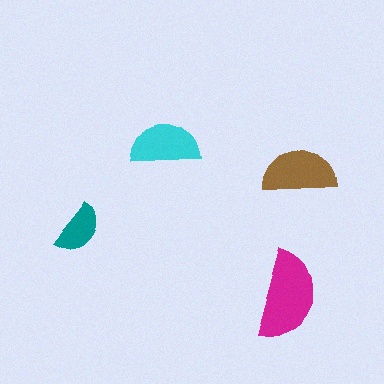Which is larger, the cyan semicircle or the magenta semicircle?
The magenta one.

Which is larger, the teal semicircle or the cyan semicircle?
The cyan one.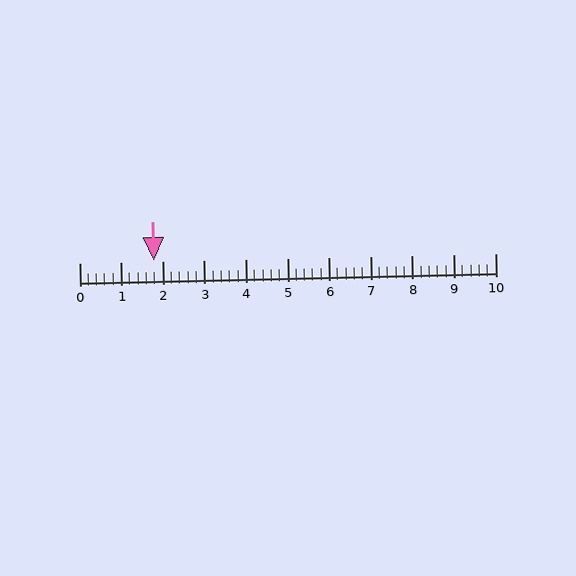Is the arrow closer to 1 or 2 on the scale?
The arrow is closer to 2.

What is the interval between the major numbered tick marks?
The major tick marks are spaced 1 units apart.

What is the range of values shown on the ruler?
The ruler shows values from 0 to 10.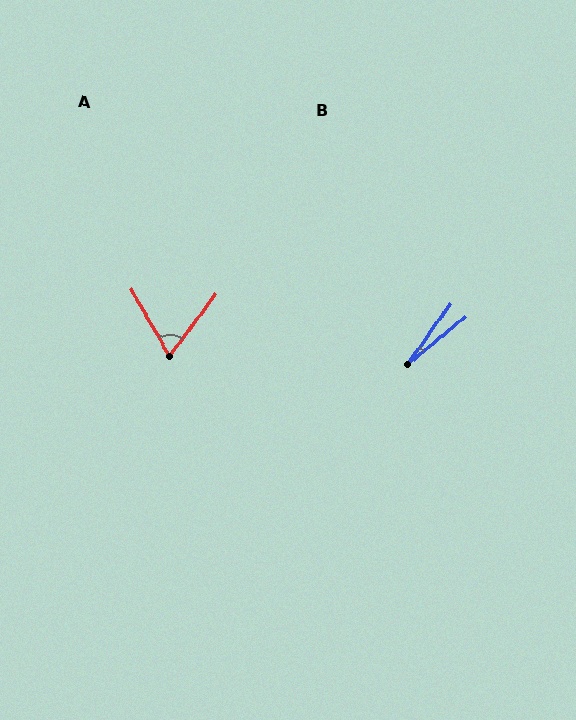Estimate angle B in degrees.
Approximately 15 degrees.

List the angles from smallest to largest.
B (15°), A (67°).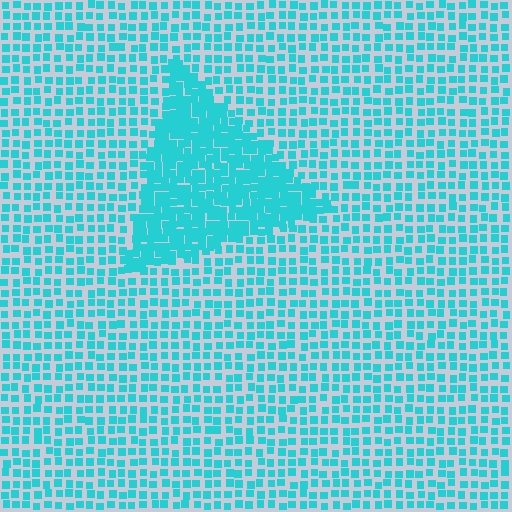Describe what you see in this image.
The image contains small cyan elements arranged at two different densities. A triangle-shaped region is visible where the elements are more densely packed than the surrounding area.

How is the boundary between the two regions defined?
The boundary is defined by a change in element density (approximately 2.1x ratio). All elements are the same color, size, and shape.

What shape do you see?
I see a triangle.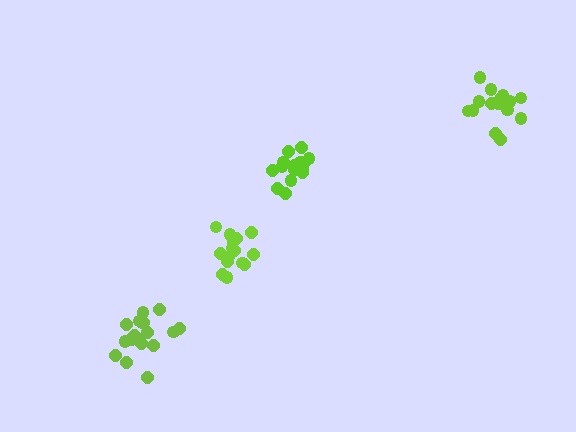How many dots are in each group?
Group 1: 17 dots, Group 2: 19 dots, Group 3: 15 dots, Group 4: 16 dots (67 total).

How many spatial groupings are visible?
There are 4 spatial groupings.